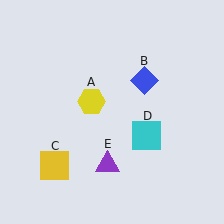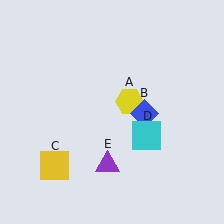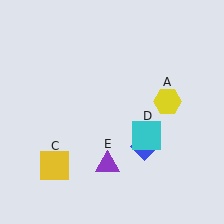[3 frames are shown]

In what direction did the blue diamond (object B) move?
The blue diamond (object B) moved down.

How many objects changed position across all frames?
2 objects changed position: yellow hexagon (object A), blue diamond (object B).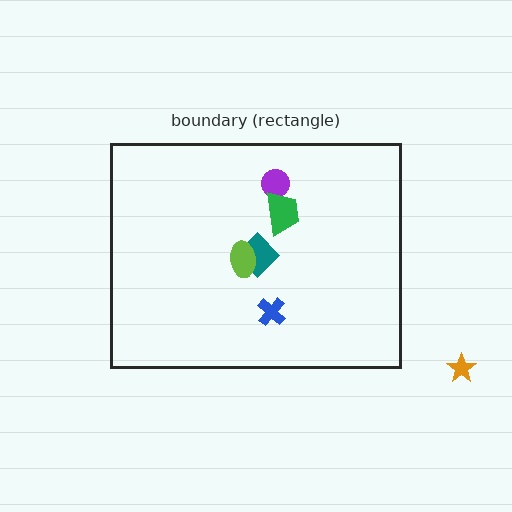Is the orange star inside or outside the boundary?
Outside.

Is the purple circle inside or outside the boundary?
Inside.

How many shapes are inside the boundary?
5 inside, 1 outside.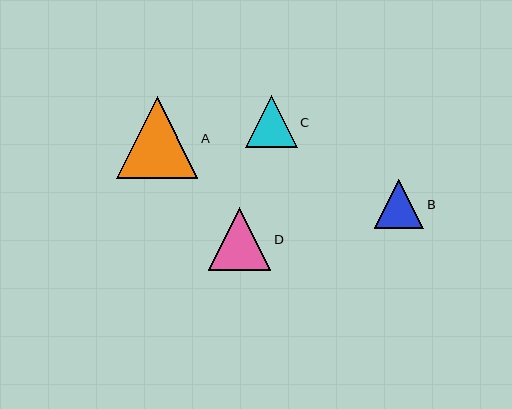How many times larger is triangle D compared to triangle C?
Triangle D is approximately 1.2 times the size of triangle C.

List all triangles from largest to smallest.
From largest to smallest: A, D, C, B.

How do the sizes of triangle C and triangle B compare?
Triangle C and triangle B are approximately the same size.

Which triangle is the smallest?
Triangle B is the smallest with a size of approximately 49 pixels.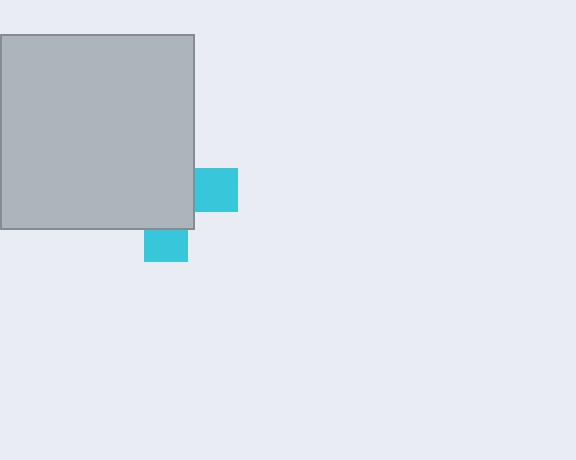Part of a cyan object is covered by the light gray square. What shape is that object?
It is a cross.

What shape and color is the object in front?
The object in front is a light gray square.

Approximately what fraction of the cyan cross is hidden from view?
Roughly 69% of the cyan cross is hidden behind the light gray square.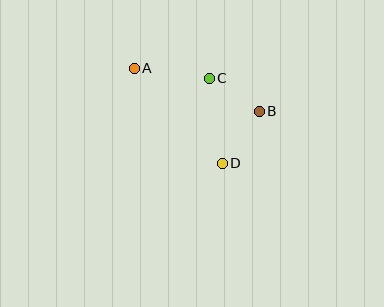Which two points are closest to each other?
Points B and C are closest to each other.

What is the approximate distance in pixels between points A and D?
The distance between A and D is approximately 130 pixels.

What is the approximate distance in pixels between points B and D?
The distance between B and D is approximately 64 pixels.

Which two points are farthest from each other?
Points A and B are farthest from each other.